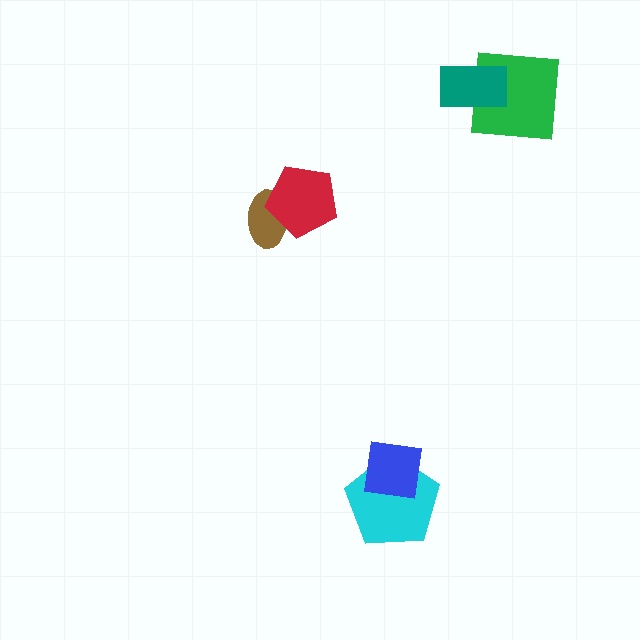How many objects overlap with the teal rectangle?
1 object overlaps with the teal rectangle.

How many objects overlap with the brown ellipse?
1 object overlaps with the brown ellipse.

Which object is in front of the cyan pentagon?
The blue square is in front of the cyan pentagon.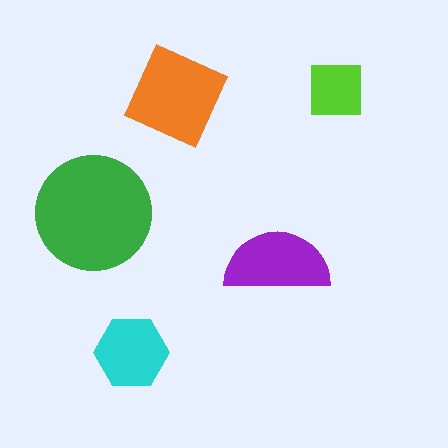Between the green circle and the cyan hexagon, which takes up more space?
The green circle.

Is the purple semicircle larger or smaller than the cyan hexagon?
Larger.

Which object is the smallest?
The lime square.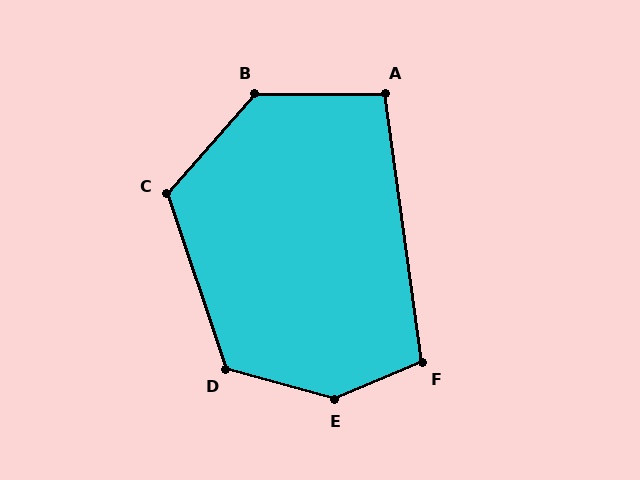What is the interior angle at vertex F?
Approximately 105 degrees (obtuse).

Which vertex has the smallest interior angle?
A, at approximately 98 degrees.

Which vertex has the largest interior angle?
E, at approximately 142 degrees.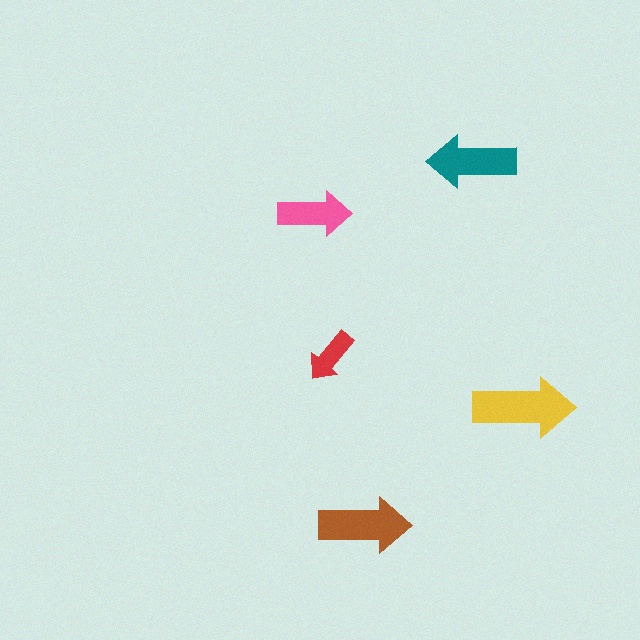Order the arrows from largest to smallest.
the yellow one, the brown one, the teal one, the pink one, the red one.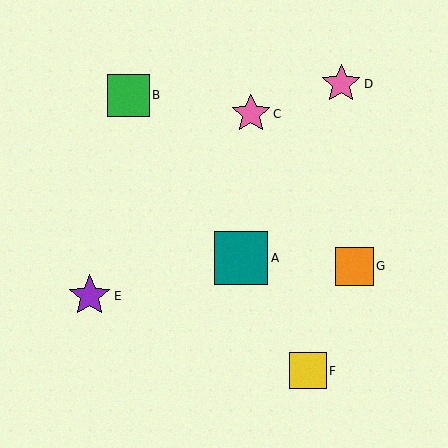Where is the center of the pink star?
The center of the pink star is at (341, 84).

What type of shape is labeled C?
Shape C is a pink star.